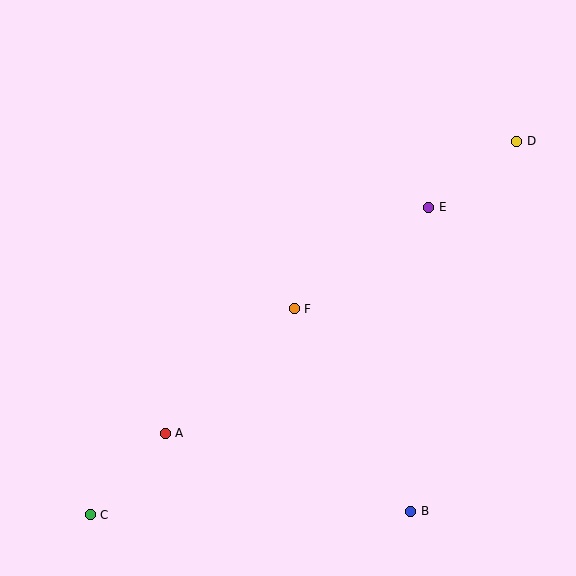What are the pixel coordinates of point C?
Point C is at (90, 515).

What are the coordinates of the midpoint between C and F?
The midpoint between C and F is at (192, 412).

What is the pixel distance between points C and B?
The distance between C and B is 321 pixels.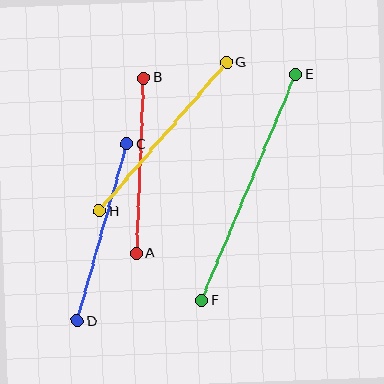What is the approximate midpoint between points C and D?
The midpoint is at approximately (102, 233) pixels.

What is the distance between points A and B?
The distance is approximately 176 pixels.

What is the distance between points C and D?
The distance is approximately 184 pixels.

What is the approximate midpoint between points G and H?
The midpoint is at approximately (163, 137) pixels.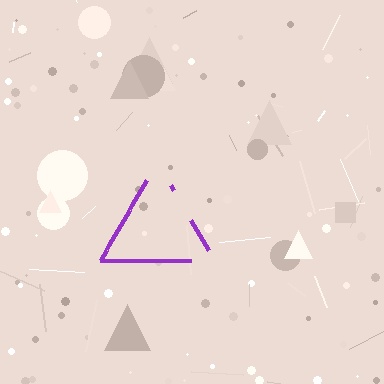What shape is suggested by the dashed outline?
The dashed outline suggests a triangle.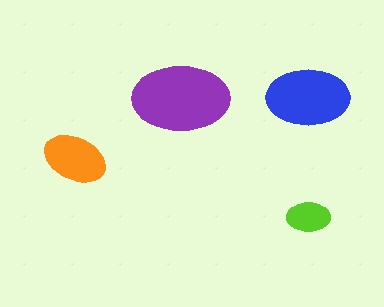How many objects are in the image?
There are 4 objects in the image.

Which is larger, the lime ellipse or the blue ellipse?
The blue one.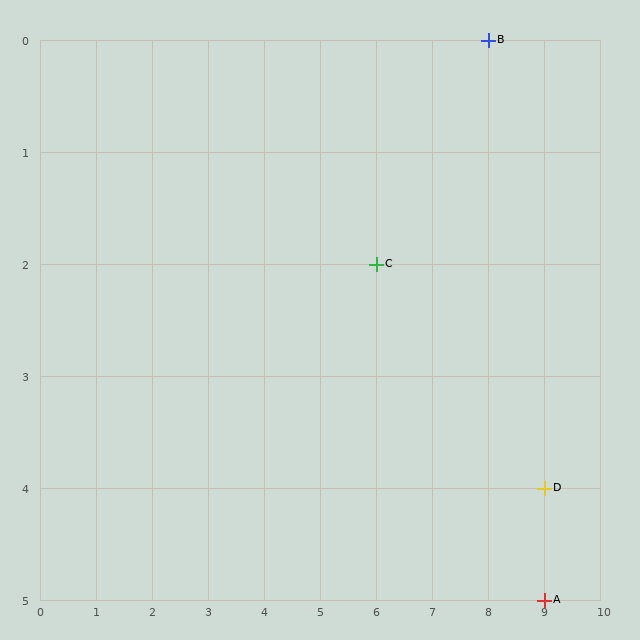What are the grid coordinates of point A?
Point A is at grid coordinates (9, 5).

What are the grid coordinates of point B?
Point B is at grid coordinates (8, 0).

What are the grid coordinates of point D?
Point D is at grid coordinates (9, 4).